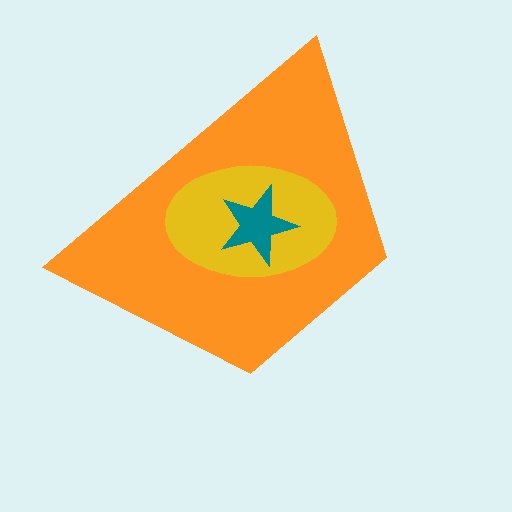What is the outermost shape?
The orange trapezoid.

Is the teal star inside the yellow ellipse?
Yes.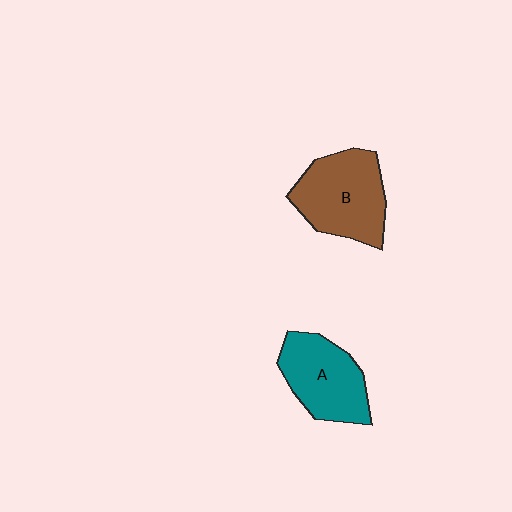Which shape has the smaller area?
Shape A (teal).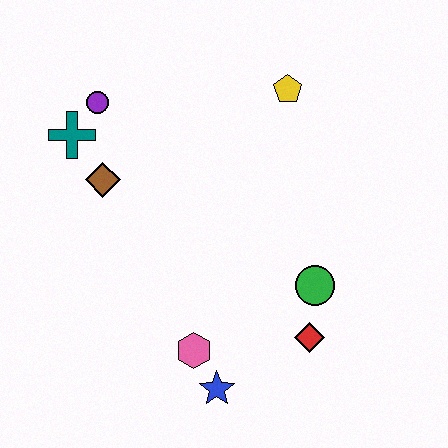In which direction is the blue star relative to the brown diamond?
The blue star is below the brown diamond.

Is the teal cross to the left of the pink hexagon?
Yes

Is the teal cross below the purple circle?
Yes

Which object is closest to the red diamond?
The green circle is closest to the red diamond.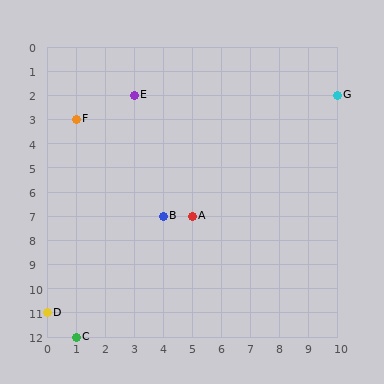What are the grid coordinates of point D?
Point D is at grid coordinates (0, 11).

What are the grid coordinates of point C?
Point C is at grid coordinates (1, 12).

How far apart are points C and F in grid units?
Points C and F are 9 rows apart.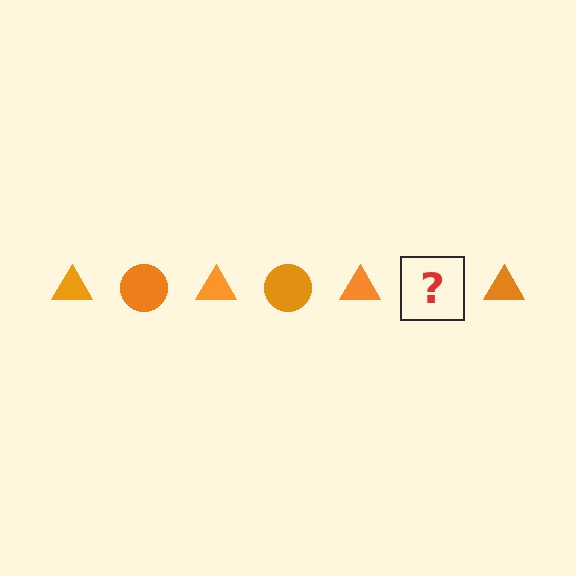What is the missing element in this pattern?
The missing element is an orange circle.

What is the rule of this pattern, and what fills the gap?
The rule is that the pattern cycles through triangle, circle shapes in orange. The gap should be filled with an orange circle.